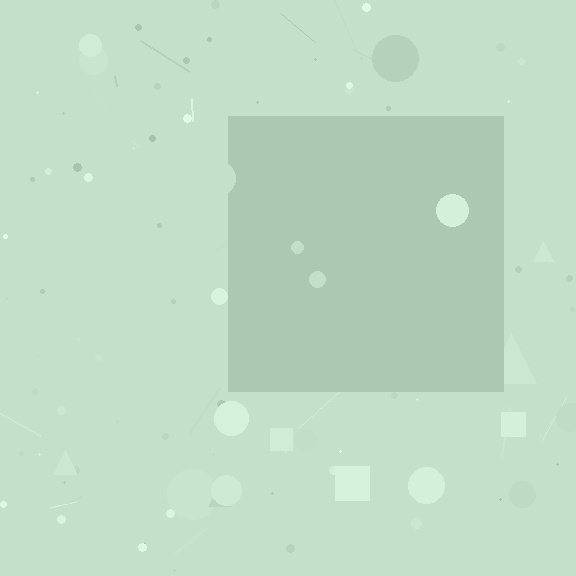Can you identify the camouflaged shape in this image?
The camouflaged shape is a square.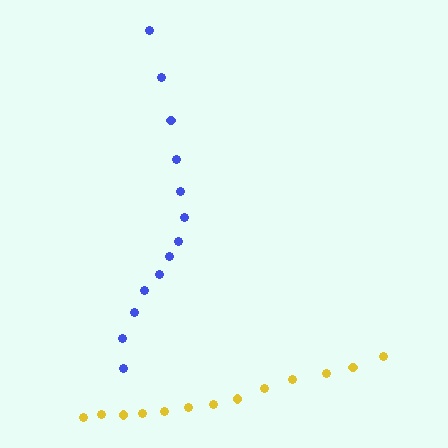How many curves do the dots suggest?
There are 2 distinct paths.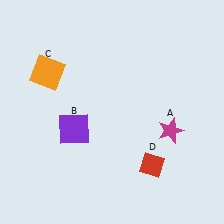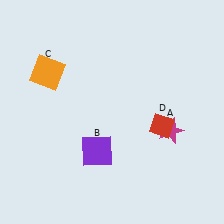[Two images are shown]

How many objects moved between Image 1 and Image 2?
2 objects moved between the two images.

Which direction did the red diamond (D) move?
The red diamond (D) moved up.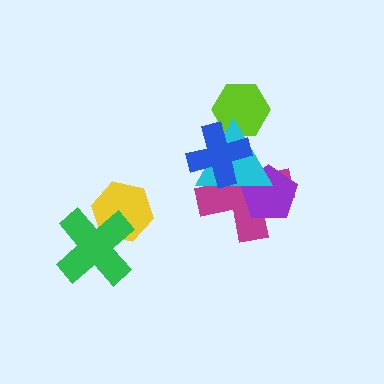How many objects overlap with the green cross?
1 object overlaps with the green cross.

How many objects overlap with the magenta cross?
3 objects overlap with the magenta cross.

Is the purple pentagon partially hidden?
Yes, it is partially covered by another shape.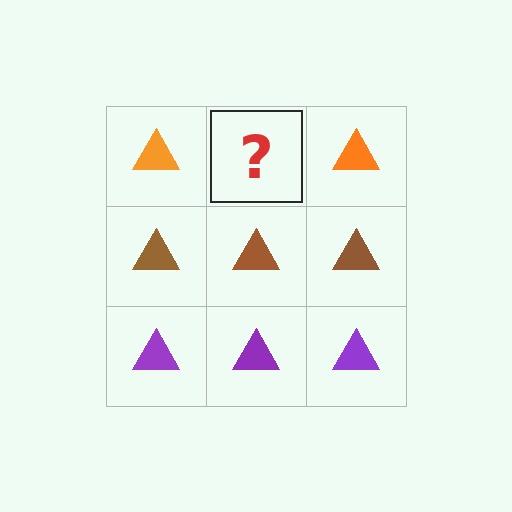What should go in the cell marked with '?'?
The missing cell should contain an orange triangle.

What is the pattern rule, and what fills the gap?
The rule is that each row has a consistent color. The gap should be filled with an orange triangle.